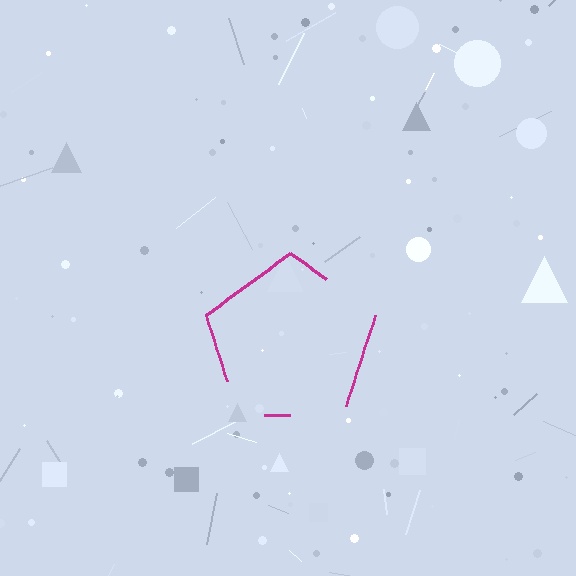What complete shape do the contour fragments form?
The contour fragments form a pentagon.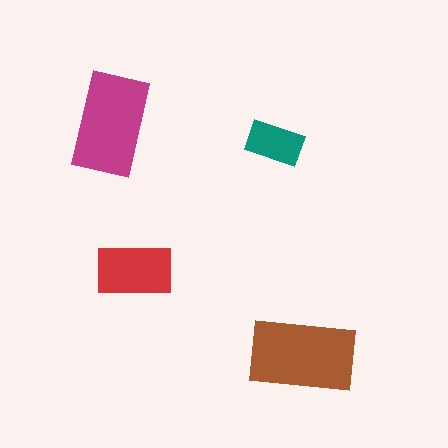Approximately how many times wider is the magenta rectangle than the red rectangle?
About 1.5 times wider.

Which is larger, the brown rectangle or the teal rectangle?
The brown one.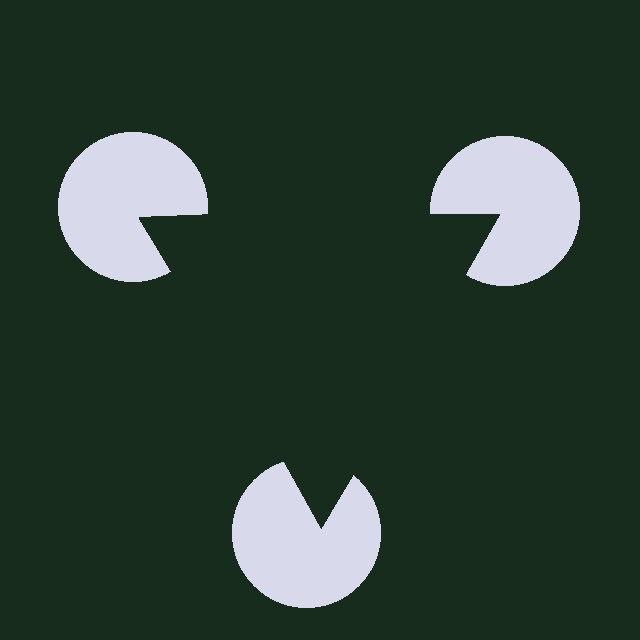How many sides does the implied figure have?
3 sides.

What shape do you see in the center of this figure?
An illusory triangle — its edges are inferred from the aligned wedge cuts in the pac-man discs, not physically drawn.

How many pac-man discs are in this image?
There are 3 — one at each vertex of the illusory triangle.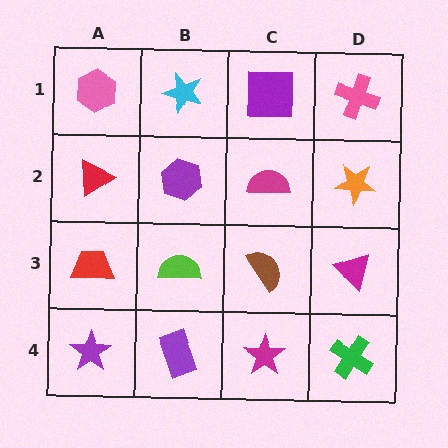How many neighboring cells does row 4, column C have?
3.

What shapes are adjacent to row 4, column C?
A brown semicircle (row 3, column C), a purple rectangle (row 4, column B), a green cross (row 4, column D).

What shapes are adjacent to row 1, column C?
A magenta semicircle (row 2, column C), a cyan star (row 1, column B), a pink cross (row 1, column D).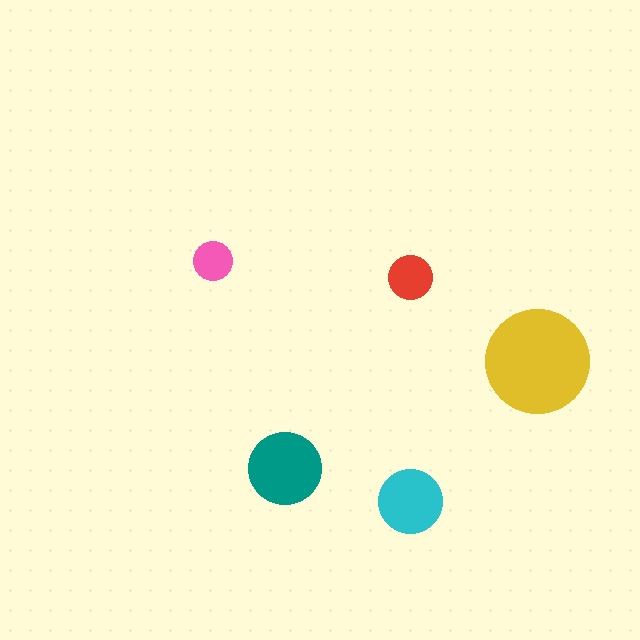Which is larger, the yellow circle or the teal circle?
The yellow one.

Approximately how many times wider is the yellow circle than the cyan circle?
About 1.5 times wider.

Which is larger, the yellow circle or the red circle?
The yellow one.